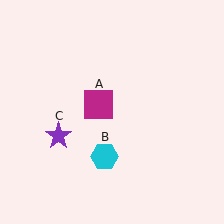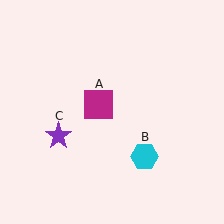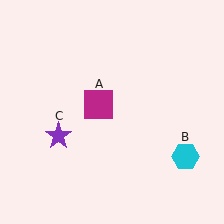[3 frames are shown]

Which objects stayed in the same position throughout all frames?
Magenta square (object A) and purple star (object C) remained stationary.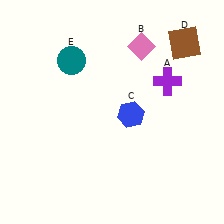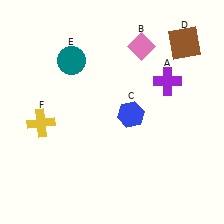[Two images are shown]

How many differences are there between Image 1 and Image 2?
There is 1 difference between the two images.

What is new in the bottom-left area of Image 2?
A yellow cross (F) was added in the bottom-left area of Image 2.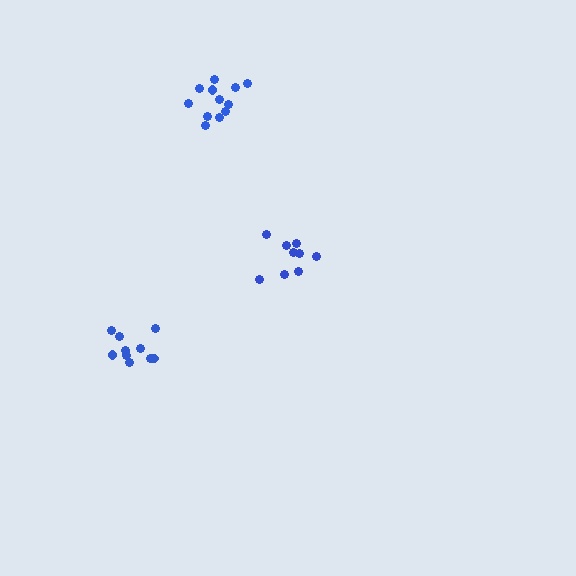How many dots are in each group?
Group 1: 9 dots, Group 2: 10 dots, Group 3: 12 dots (31 total).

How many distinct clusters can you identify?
There are 3 distinct clusters.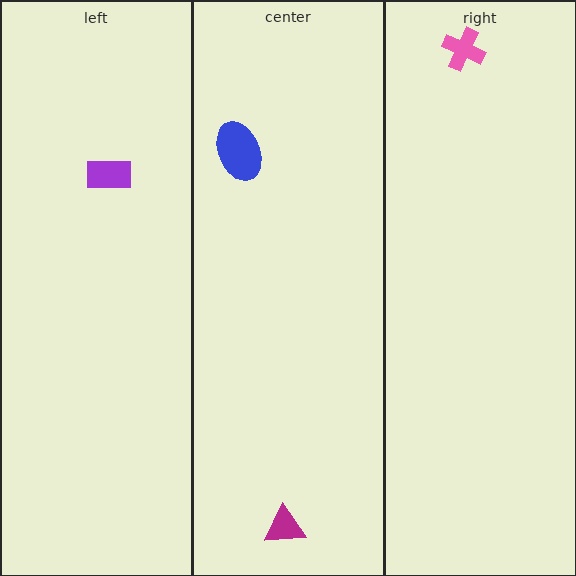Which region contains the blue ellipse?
The center region.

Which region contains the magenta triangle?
The center region.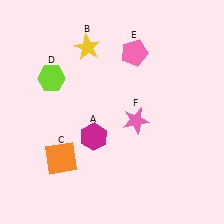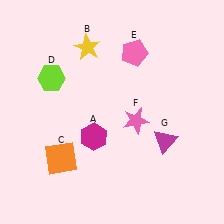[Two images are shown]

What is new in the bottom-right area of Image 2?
A magenta triangle (G) was added in the bottom-right area of Image 2.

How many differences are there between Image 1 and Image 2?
There is 1 difference between the two images.